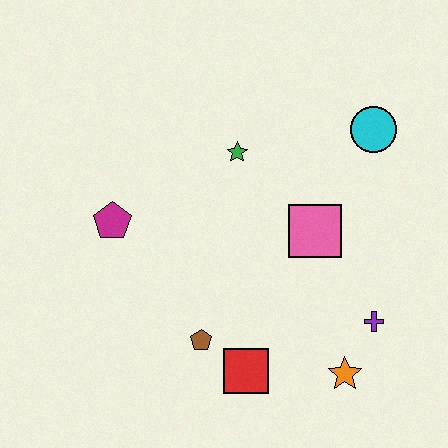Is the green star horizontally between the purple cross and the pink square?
No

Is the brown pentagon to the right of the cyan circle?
No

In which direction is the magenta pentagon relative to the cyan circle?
The magenta pentagon is to the left of the cyan circle.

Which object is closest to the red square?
The brown pentagon is closest to the red square.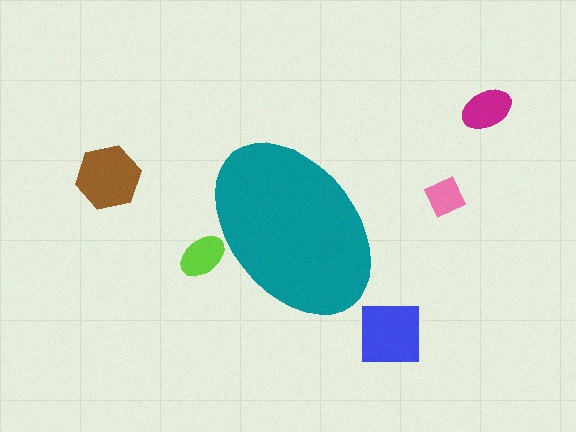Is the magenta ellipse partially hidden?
No, the magenta ellipse is fully visible.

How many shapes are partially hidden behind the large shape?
1 shape is partially hidden.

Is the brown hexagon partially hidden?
No, the brown hexagon is fully visible.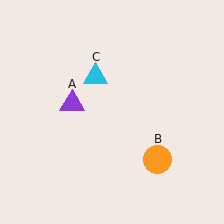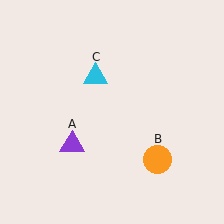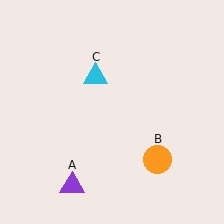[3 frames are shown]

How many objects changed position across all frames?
1 object changed position: purple triangle (object A).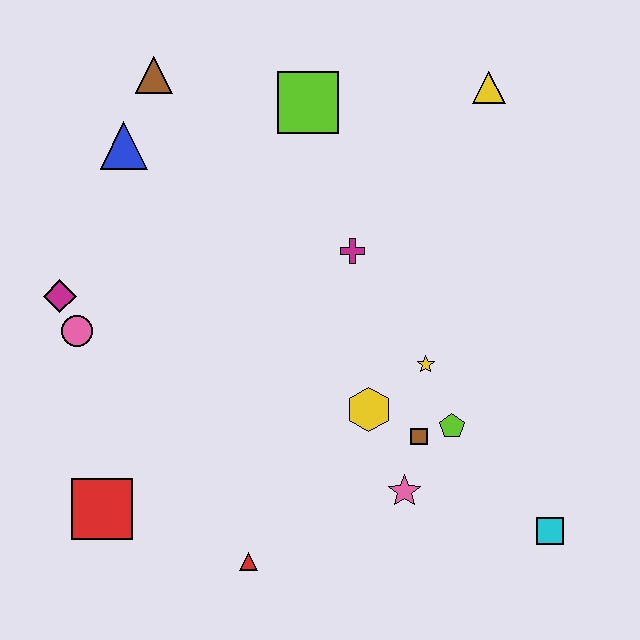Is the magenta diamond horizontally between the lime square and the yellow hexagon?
No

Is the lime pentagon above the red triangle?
Yes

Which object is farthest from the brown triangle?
The cyan square is farthest from the brown triangle.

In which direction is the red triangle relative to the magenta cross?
The red triangle is below the magenta cross.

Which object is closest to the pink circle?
The magenta diamond is closest to the pink circle.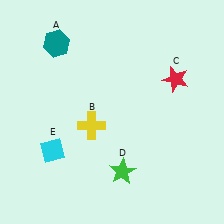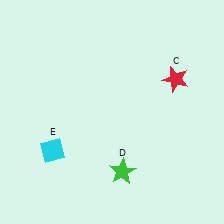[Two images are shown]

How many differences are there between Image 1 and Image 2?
There are 2 differences between the two images.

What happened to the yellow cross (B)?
The yellow cross (B) was removed in Image 2. It was in the bottom-left area of Image 1.